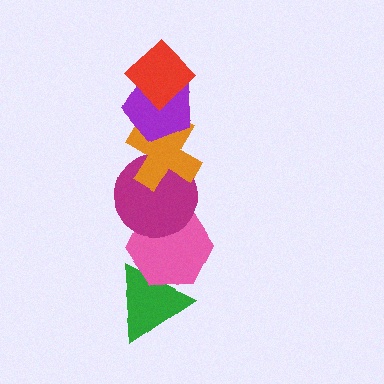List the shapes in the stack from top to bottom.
From top to bottom: the red diamond, the purple pentagon, the orange cross, the magenta circle, the pink hexagon, the green triangle.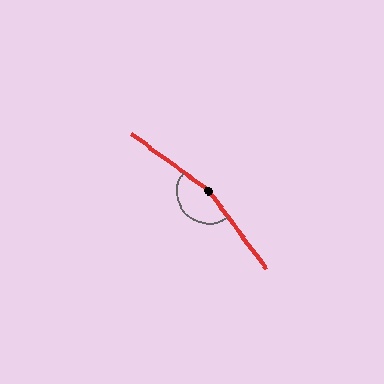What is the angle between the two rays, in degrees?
Approximately 162 degrees.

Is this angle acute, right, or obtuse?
It is obtuse.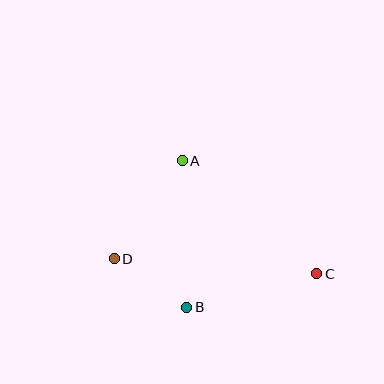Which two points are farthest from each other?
Points C and D are farthest from each other.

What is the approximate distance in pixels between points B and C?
The distance between B and C is approximately 134 pixels.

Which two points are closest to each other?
Points B and D are closest to each other.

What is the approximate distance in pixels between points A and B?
The distance between A and B is approximately 146 pixels.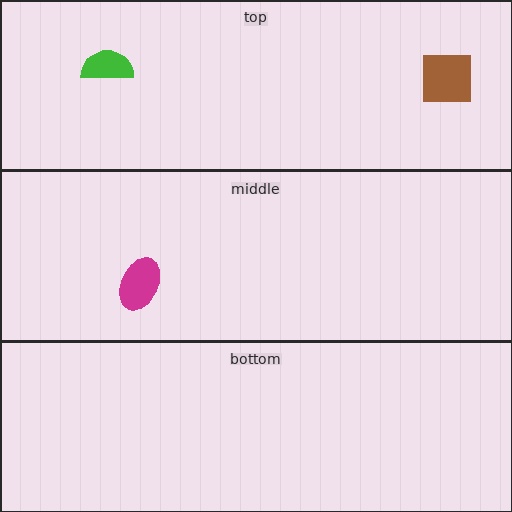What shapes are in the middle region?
The magenta ellipse.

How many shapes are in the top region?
2.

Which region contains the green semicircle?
The top region.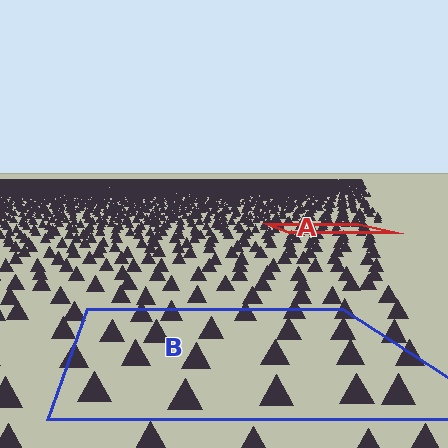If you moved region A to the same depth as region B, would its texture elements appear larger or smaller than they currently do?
They would appear larger. At a closer depth, the same texture elements are projected at a bigger on-screen size.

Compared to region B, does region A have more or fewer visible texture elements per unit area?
Region A has more texture elements per unit area — they are packed more densely because it is farther away.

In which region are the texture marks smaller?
The texture marks are smaller in region A, because it is farther away.